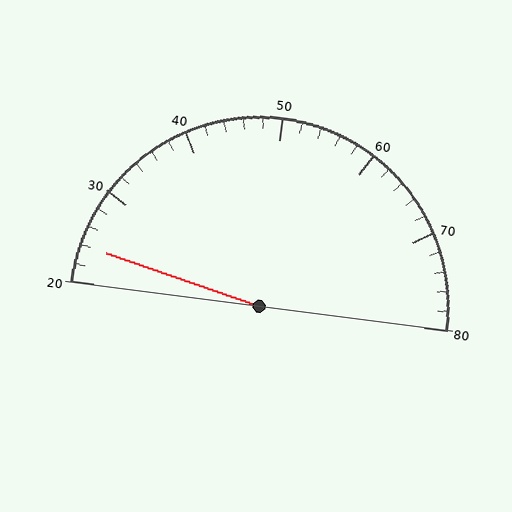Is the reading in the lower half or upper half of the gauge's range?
The reading is in the lower half of the range (20 to 80).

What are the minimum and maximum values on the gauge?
The gauge ranges from 20 to 80.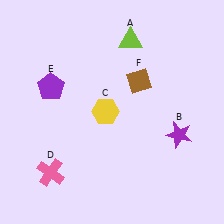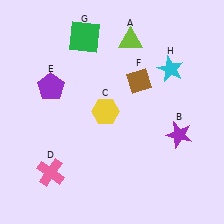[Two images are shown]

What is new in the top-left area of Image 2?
A green square (G) was added in the top-left area of Image 2.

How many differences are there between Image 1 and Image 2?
There are 2 differences between the two images.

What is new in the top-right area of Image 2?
A cyan star (H) was added in the top-right area of Image 2.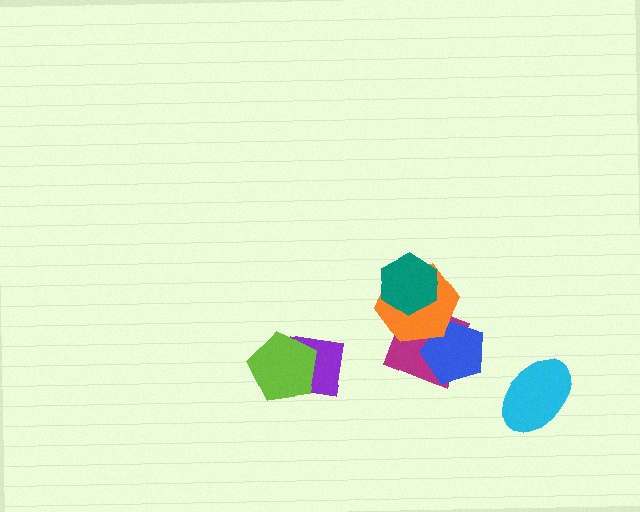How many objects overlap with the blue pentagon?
2 objects overlap with the blue pentagon.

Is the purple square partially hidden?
Yes, it is partially covered by another shape.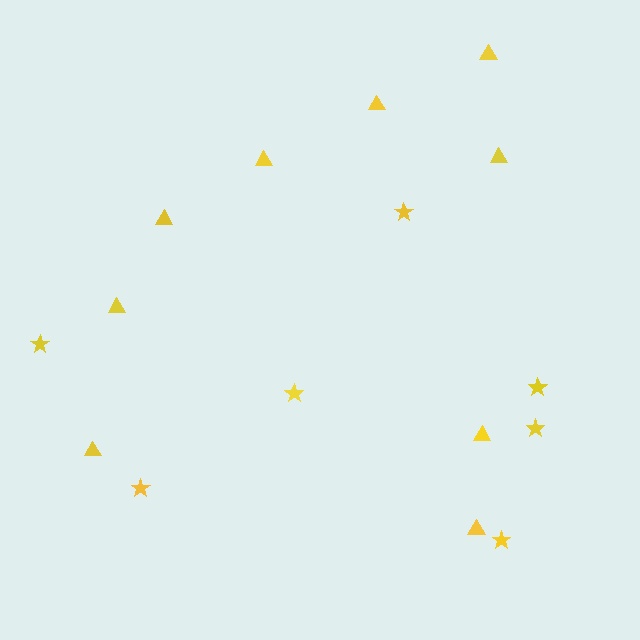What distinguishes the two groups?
There are 2 groups: one group of triangles (9) and one group of stars (7).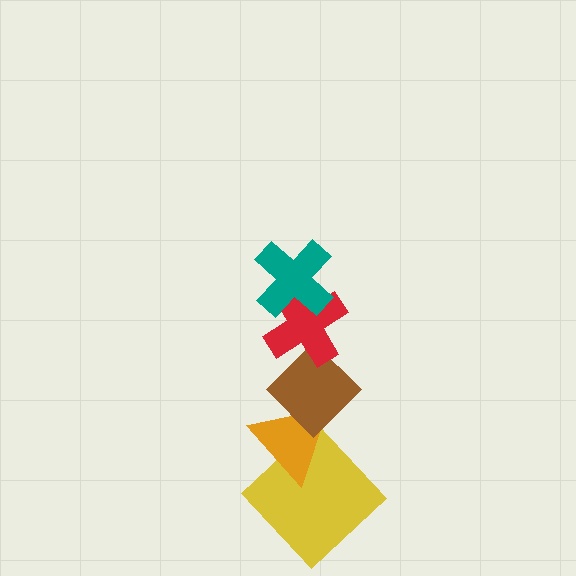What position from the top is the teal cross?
The teal cross is 1st from the top.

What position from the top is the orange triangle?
The orange triangle is 4th from the top.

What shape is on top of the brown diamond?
The red cross is on top of the brown diamond.